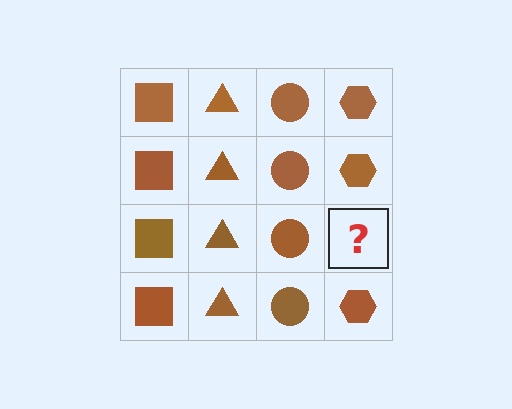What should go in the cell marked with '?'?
The missing cell should contain a brown hexagon.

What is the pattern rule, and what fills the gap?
The rule is that each column has a consistent shape. The gap should be filled with a brown hexagon.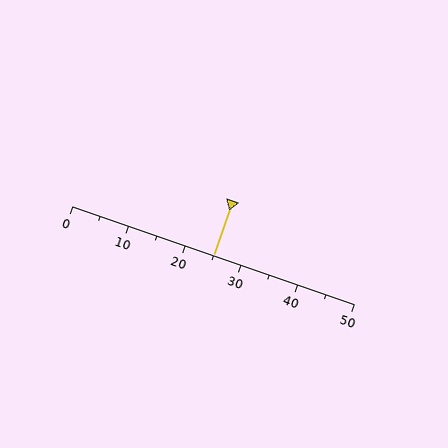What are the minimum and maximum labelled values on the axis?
The axis runs from 0 to 50.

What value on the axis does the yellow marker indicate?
The marker indicates approximately 25.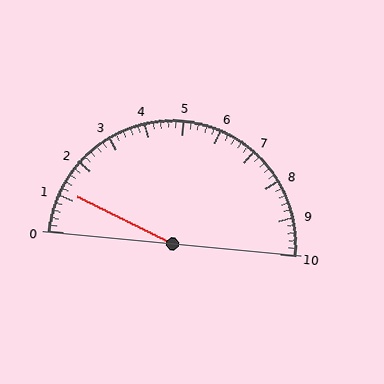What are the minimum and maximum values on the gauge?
The gauge ranges from 0 to 10.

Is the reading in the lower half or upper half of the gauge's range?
The reading is in the lower half of the range (0 to 10).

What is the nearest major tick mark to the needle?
The nearest major tick mark is 1.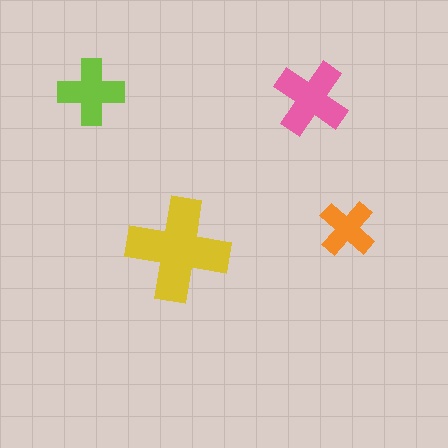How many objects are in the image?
There are 4 objects in the image.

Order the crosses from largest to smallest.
the yellow one, the pink one, the lime one, the orange one.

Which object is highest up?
The lime cross is topmost.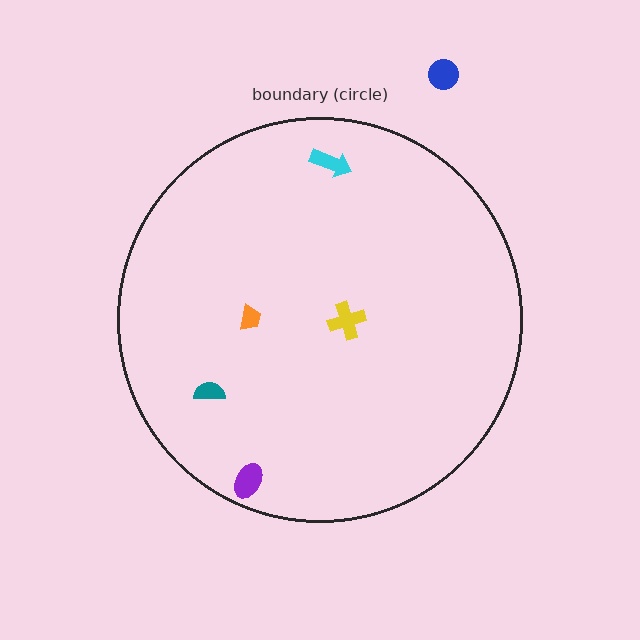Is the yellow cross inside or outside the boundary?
Inside.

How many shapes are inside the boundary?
5 inside, 1 outside.